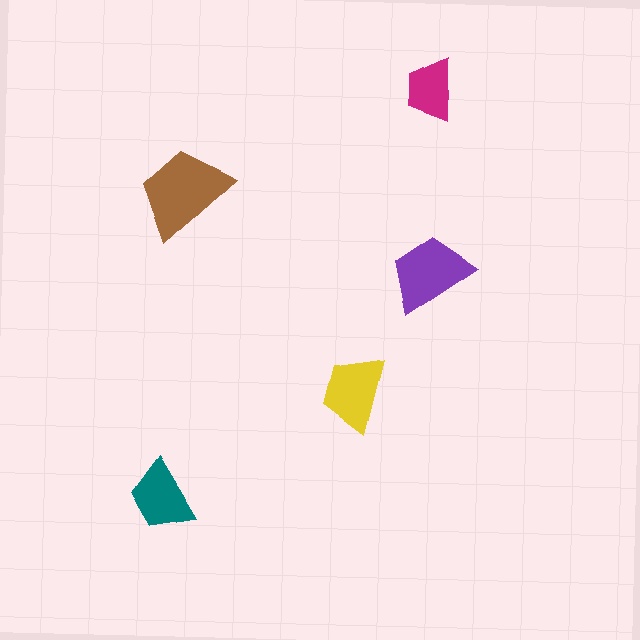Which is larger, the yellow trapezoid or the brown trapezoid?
The brown one.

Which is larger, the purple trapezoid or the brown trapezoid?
The brown one.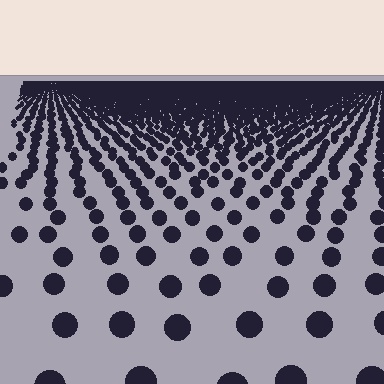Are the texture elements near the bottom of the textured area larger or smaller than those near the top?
Larger. Near the bottom, elements are closer to the viewer and appear at a bigger on-screen size.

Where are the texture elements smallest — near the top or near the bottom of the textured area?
Near the top.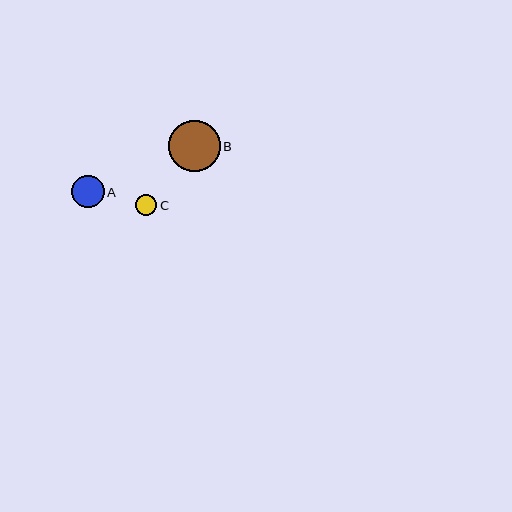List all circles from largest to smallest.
From largest to smallest: B, A, C.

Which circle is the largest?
Circle B is the largest with a size of approximately 52 pixels.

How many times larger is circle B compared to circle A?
Circle B is approximately 1.6 times the size of circle A.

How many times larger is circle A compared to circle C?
Circle A is approximately 1.6 times the size of circle C.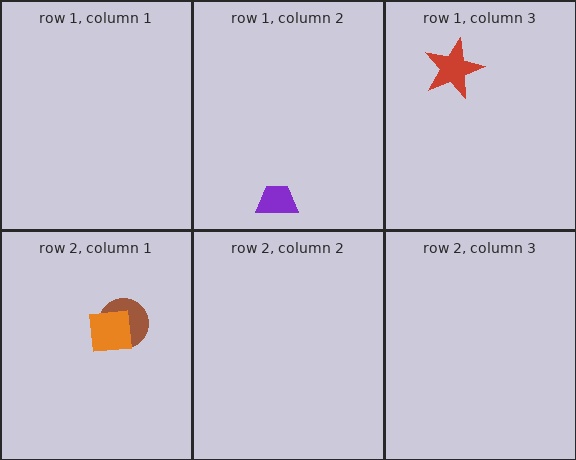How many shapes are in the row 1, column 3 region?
1.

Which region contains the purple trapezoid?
The row 1, column 2 region.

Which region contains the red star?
The row 1, column 3 region.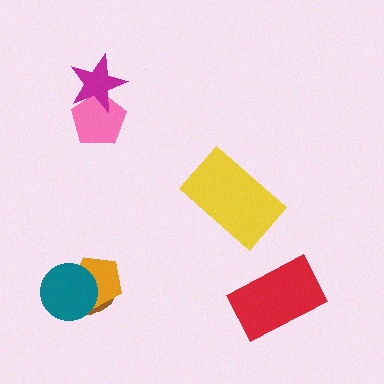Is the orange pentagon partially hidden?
Yes, it is partially covered by another shape.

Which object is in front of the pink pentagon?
The magenta star is in front of the pink pentagon.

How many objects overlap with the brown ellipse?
2 objects overlap with the brown ellipse.